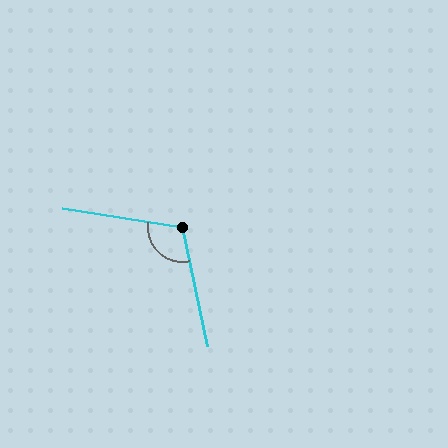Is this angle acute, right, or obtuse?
It is obtuse.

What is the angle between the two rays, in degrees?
Approximately 111 degrees.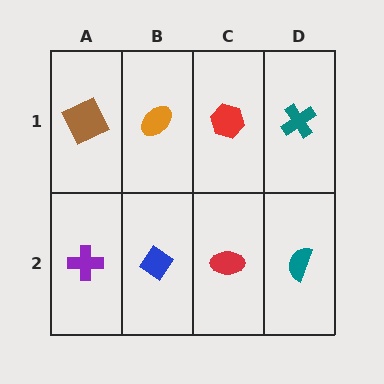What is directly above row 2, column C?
A red hexagon.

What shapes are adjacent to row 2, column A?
A brown square (row 1, column A), a blue diamond (row 2, column B).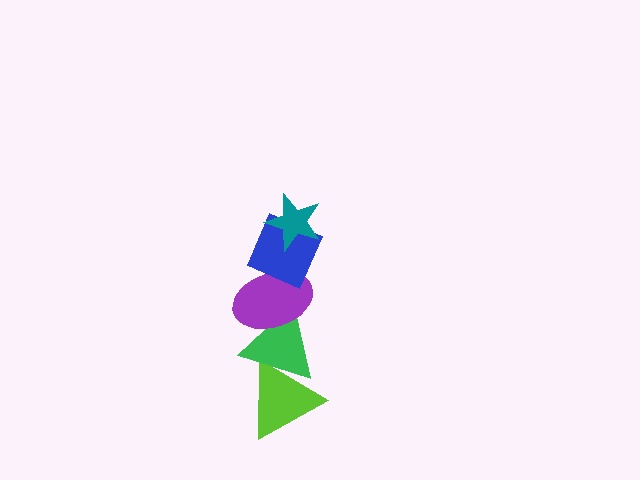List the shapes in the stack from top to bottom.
From top to bottom: the teal star, the blue diamond, the purple ellipse, the green triangle, the lime triangle.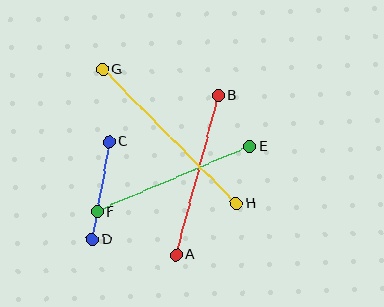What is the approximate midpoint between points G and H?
The midpoint is at approximately (170, 136) pixels.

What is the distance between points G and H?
The distance is approximately 189 pixels.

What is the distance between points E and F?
The distance is approximately 166 pixels.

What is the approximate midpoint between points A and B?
The midpoint is at approximately (198, 175) pixels.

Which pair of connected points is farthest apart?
Points G and H are farthest apart.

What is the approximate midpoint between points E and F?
The midpoint is at approximately (173, 179) pixels.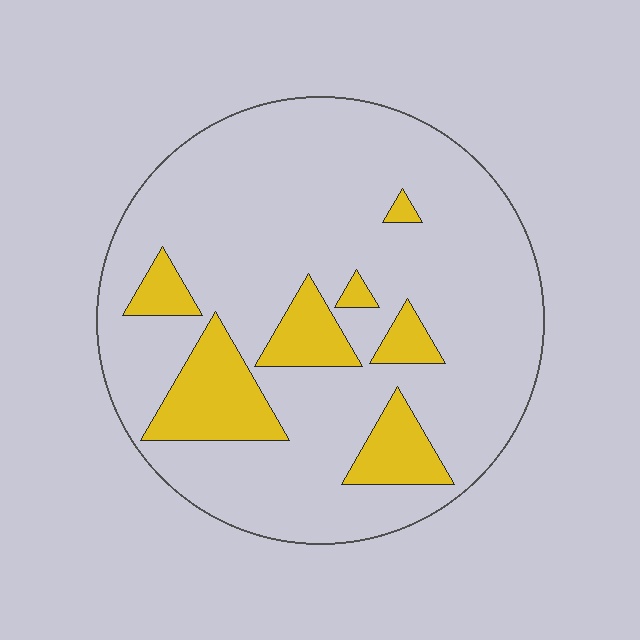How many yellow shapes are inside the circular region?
7.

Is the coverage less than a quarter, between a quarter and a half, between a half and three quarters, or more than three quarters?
Less than a quarter.